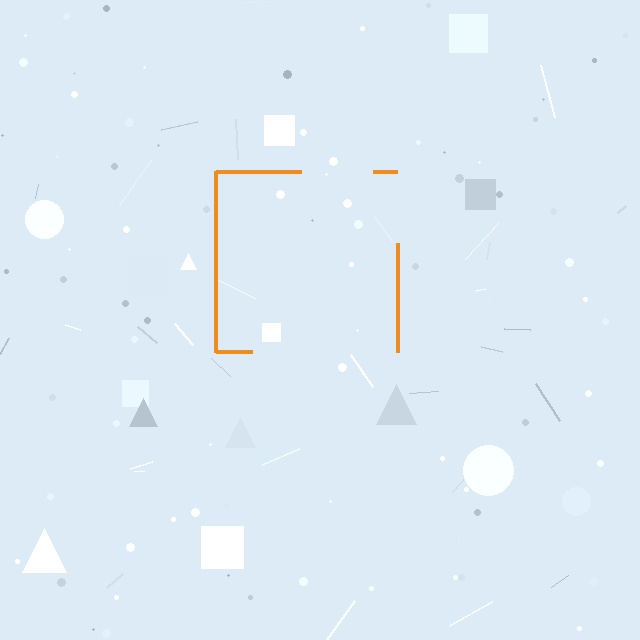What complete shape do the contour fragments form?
The contour fragments form a square.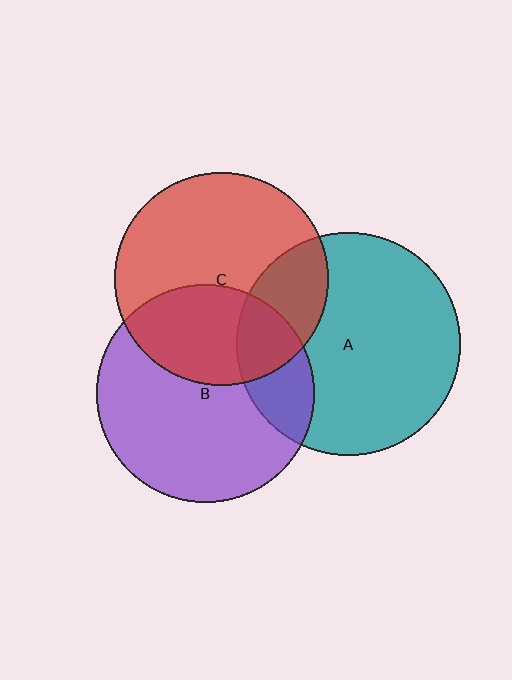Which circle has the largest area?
Circle A (teal).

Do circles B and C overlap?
Yes.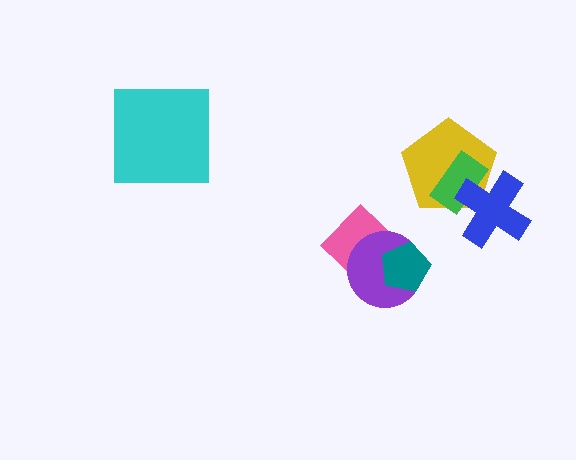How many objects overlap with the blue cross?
2 objects overlap with the blue cross.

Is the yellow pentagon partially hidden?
Yes, it is partially covered by another shape.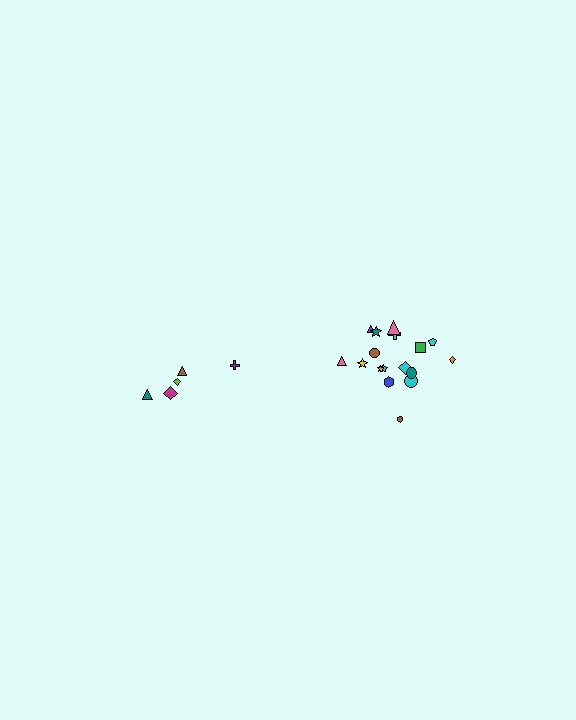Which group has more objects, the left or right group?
The right group.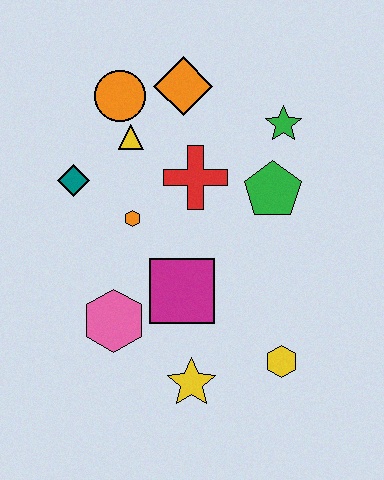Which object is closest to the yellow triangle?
The orange circle is closest to the yellow triangle.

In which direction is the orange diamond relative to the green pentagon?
The orange diamond is above the green pentagon.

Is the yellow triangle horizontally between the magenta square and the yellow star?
No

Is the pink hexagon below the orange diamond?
Yes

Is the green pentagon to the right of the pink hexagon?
Yes